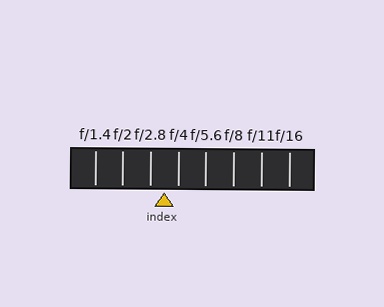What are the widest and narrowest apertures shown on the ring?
The widest aperture shown is f/1.4 and the narrowest is f/16.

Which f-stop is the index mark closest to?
The index mark is closest to f/4.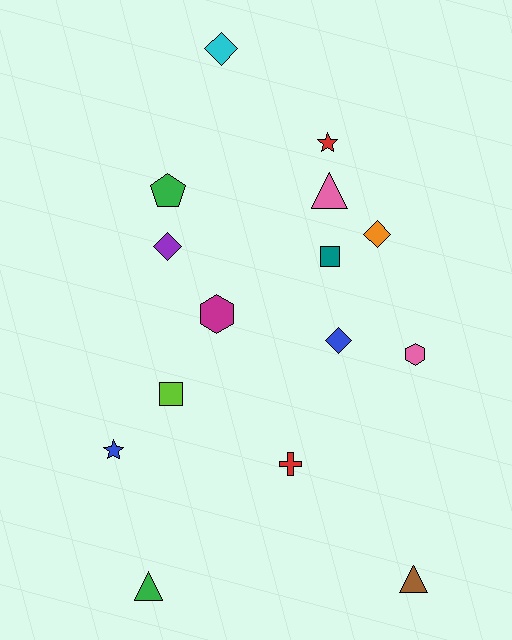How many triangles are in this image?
There are 3 triangles.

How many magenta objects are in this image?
There is 1 magenta object.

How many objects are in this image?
There are 15 objects.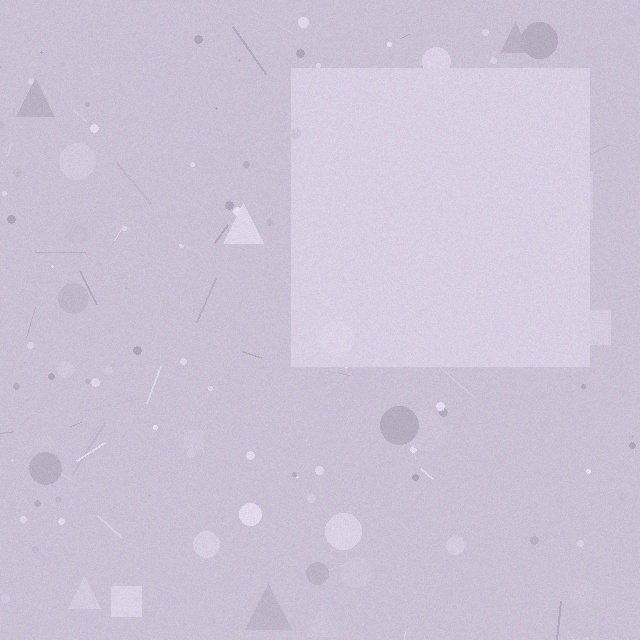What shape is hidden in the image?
A square is hidden in the image.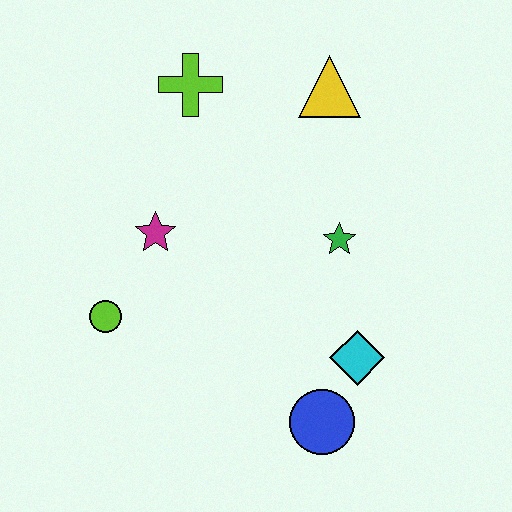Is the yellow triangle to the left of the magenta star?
No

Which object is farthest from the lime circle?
The yellow triangle is farthest from the lime circle.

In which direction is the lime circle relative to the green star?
The lime circle is to the left of the green star.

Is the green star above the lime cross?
No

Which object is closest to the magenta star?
The lime circle is closest to the magenta star.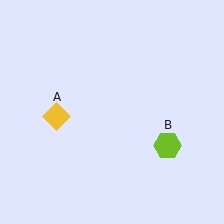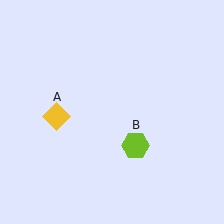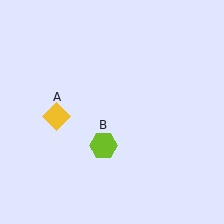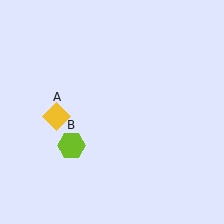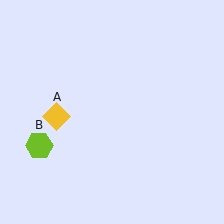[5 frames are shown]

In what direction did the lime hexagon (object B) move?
The lime hexagon (object B) moved left.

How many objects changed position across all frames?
1 object changed position: lime hexagon (object B).